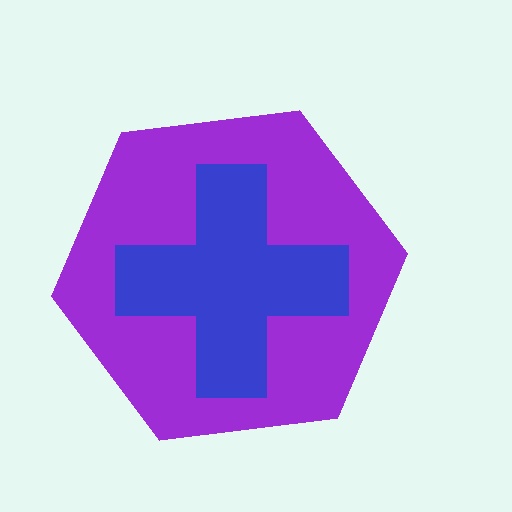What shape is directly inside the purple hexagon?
The blue cross.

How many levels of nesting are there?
2.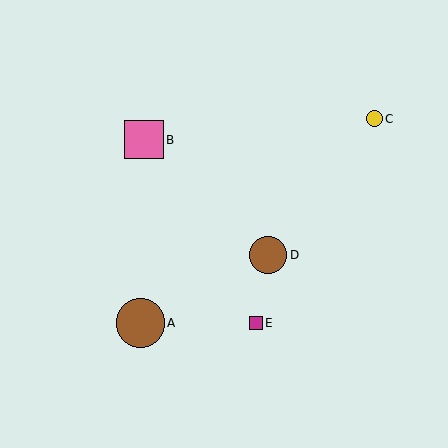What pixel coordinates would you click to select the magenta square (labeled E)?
Click at (256, 323) to select the magenta square E.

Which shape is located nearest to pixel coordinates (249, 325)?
The magenta square (labeled E) at (256, 323) is nearest to that location.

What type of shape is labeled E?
Shape E is a magenta square.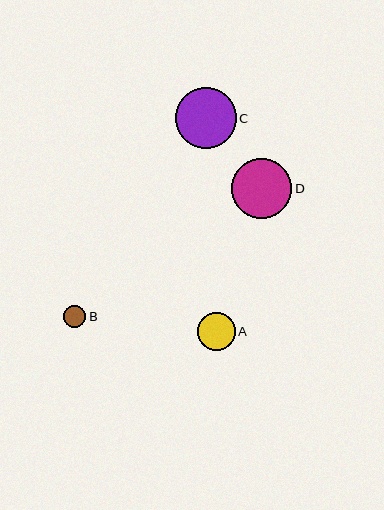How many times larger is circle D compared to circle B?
Circle D is approximately 2.7 times the size of circle B.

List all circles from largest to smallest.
From largest to smallest: C, D, A, B.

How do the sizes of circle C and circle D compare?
Circle C and circle D are approximately the same size.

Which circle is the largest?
Circle C is the largest with a size of approximately 61 pixels.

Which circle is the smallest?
Circle B is the smallest with a size of approximately 22 pixels.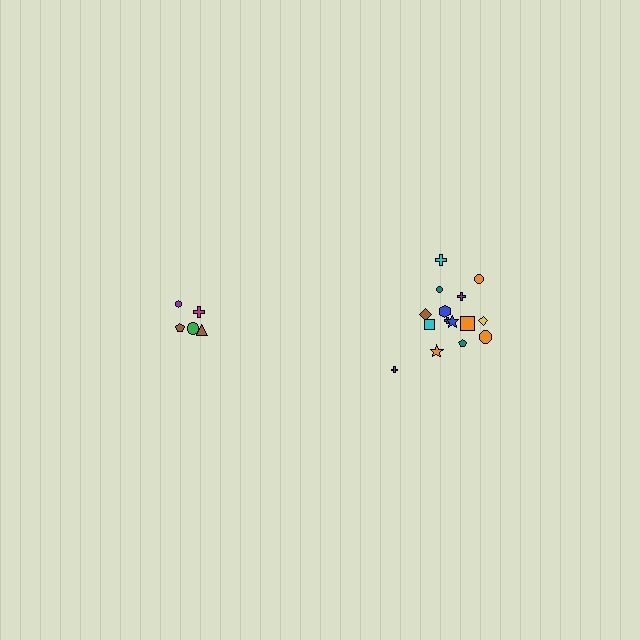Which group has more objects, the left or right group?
The right group.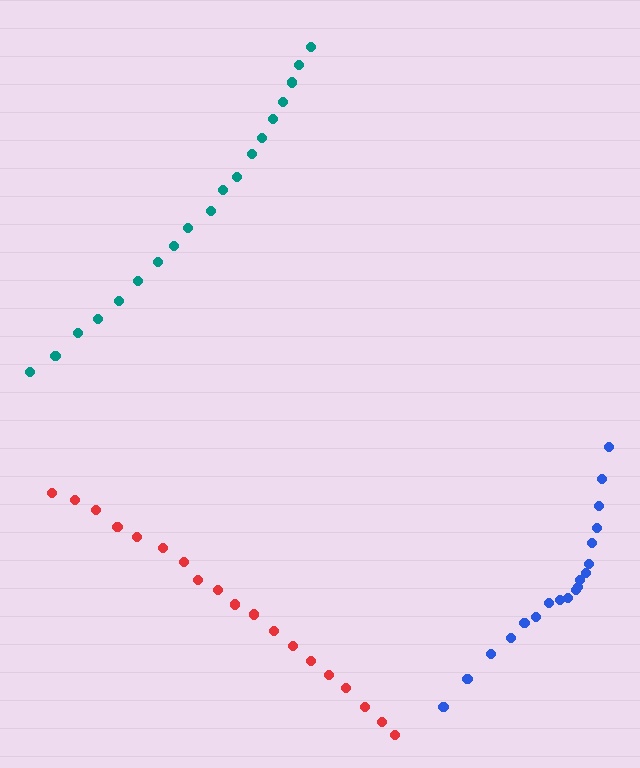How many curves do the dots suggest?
There are 3 distinct paths.